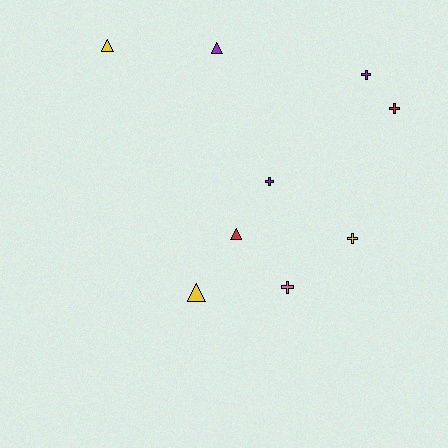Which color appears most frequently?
Purple, with 3 objects.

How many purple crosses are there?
There are 2 purple crosses.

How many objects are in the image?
There are 9 objects.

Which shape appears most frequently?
Cross, with 5 objects.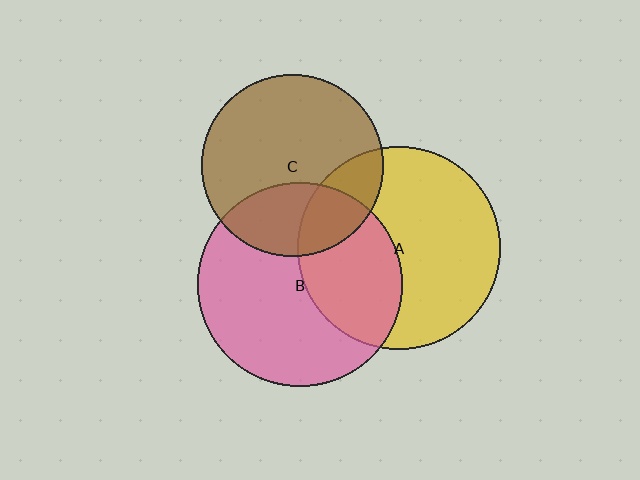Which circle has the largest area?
Circle B (pink).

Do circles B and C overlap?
Yes.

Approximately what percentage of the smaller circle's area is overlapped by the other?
Approximately 30%.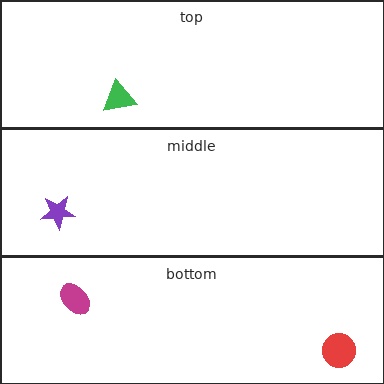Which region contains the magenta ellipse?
The bottom region.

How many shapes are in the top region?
1.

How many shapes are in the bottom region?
2.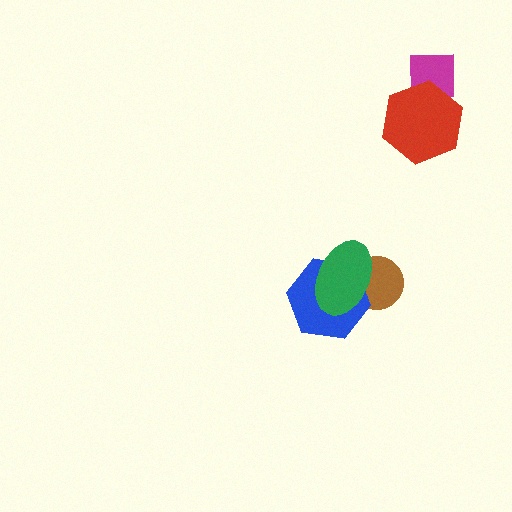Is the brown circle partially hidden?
Yes, it is partially covered by another shape.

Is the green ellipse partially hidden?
No, no other shape covers it.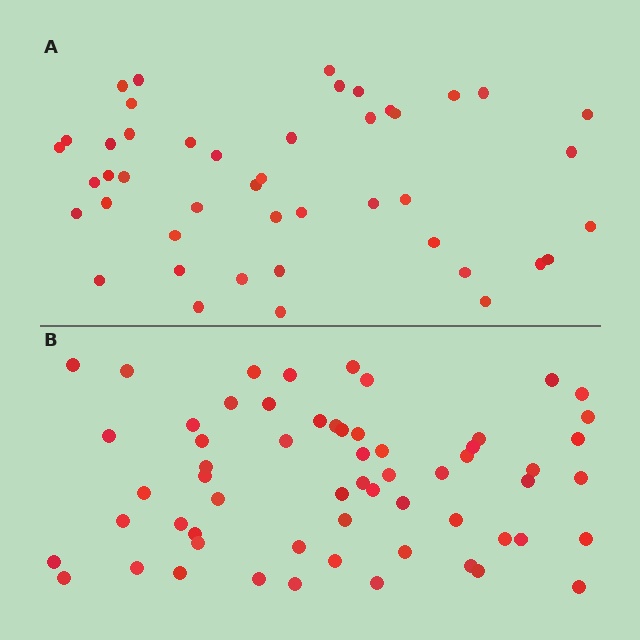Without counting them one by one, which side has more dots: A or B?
Region B (the bottom region) has more dots.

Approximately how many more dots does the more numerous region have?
Region B has approximately 15 more dots than region A.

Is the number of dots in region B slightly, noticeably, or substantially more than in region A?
Region B has noticeably more, but not dramatically so. The ratio is roughly 1.3 to 1.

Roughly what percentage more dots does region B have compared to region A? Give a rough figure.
About 35% more.